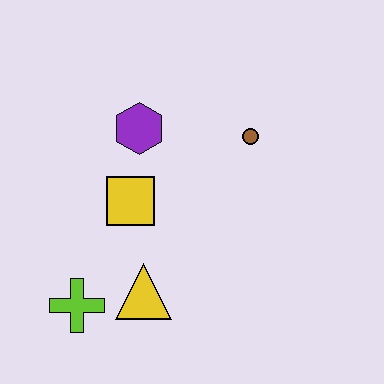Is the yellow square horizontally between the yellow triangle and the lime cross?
Yes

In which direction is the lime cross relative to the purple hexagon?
The lime cross is below the purple hexagon.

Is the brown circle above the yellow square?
Yes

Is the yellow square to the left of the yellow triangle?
Yes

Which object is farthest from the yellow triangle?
The brown circle is farthest from the yellow triangle.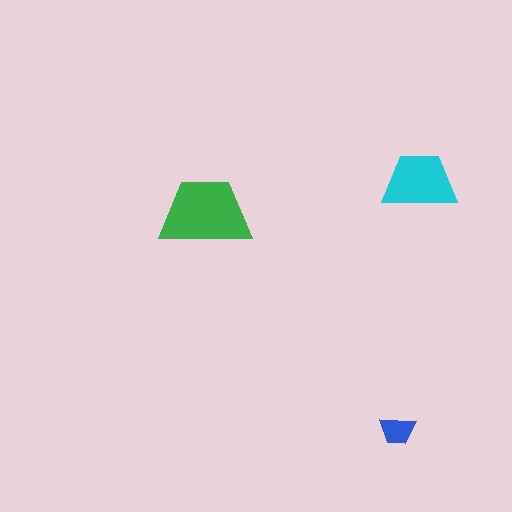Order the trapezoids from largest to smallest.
the green one, the cyan one, the blue one.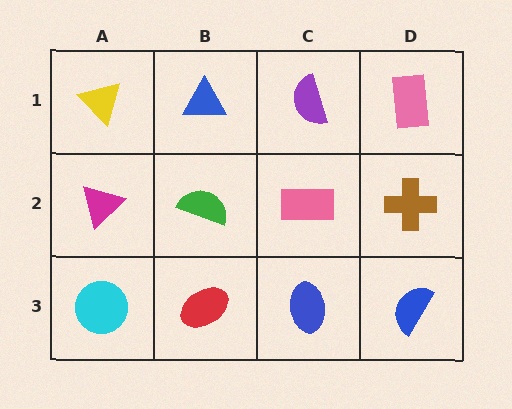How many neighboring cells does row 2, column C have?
4.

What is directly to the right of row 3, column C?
A blue semicircle.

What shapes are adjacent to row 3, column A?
A magenta triangle (row 2, column A), a red ellipse (row 3, column B).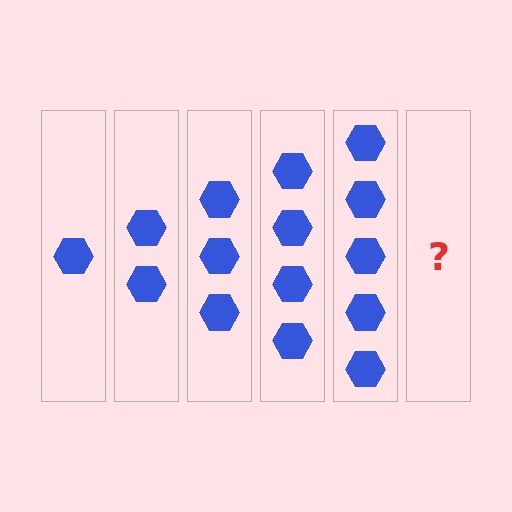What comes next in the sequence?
The next element should be 6 hexagons.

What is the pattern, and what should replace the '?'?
The pattern is that each step adds one more hexagon. The '?' should be 6 hexagons.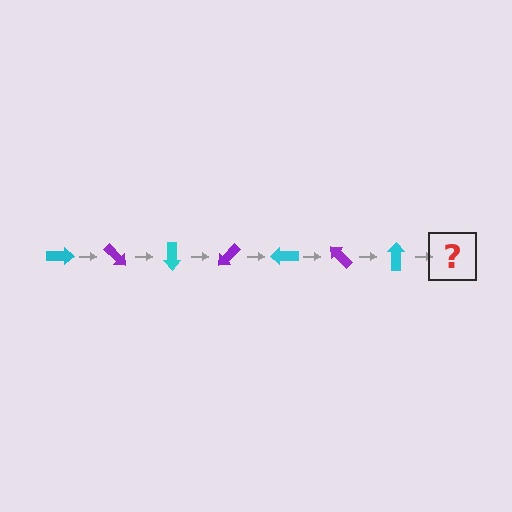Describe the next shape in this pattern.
It should be a purple arrow, rotated 315 degrees from the start.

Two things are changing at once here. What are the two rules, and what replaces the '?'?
The two rules are that it rotates 45 degrees each step and the color cycles through cyan and purple. The '?' should be a purple arrow, rotated 315 degrees from the start.